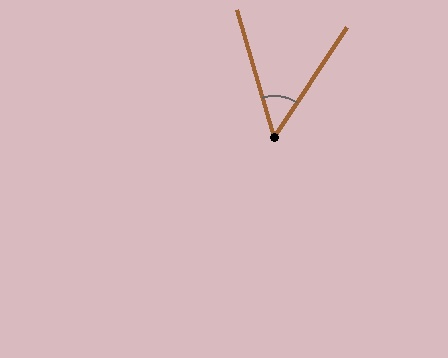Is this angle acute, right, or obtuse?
It is acute.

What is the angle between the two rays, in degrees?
Approximately 50 degrees.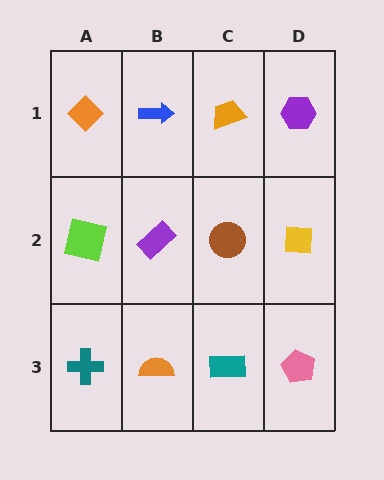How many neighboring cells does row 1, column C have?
3.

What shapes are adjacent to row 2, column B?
A blue arrow (row 1, column B), an orange semicircle (row 3, column B), a lime square (row 2, column A), a brown circle (row 2, column C).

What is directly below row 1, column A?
A lime square.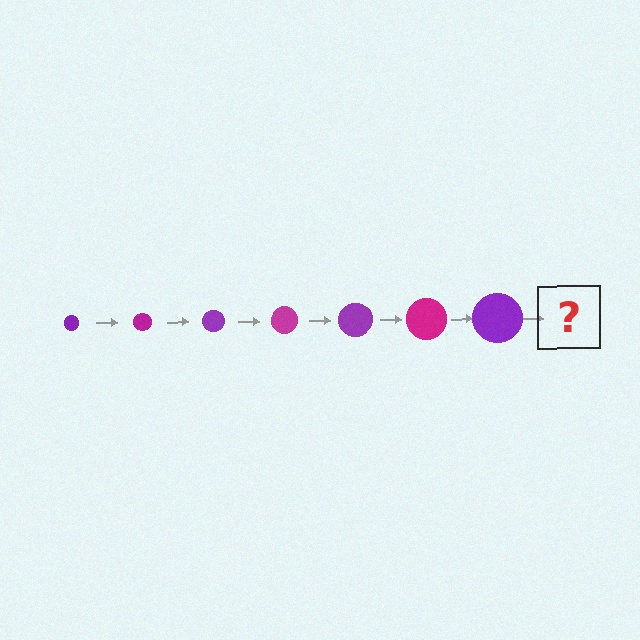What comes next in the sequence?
The next element should be a magenta circle, larger than the previous one.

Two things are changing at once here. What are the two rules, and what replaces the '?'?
The two rules are that the circle grows larger each step and the color cycles through purple and magenta. The '?' should be a magenta circle, larger than the previous one.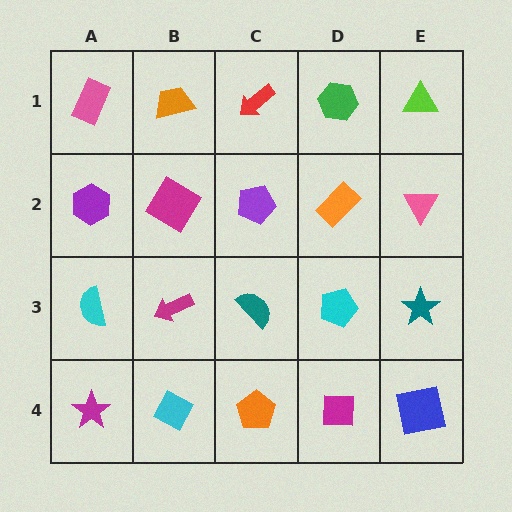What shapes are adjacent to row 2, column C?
A red arrow (row 1, column C), a teal semicircle (row 3, column C), a magenta diamond (row 2, column B), an orange rectangle (row 2, column D).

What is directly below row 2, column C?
A teal semicircle.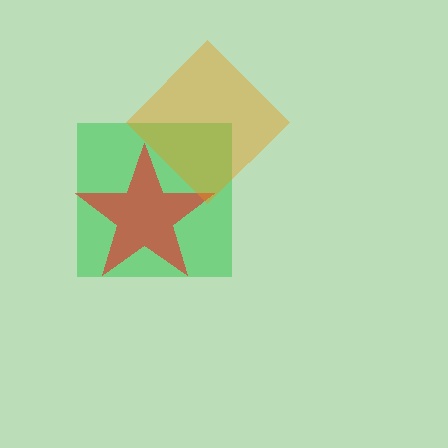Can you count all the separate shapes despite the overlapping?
Yes, there are 3 separate shapes.